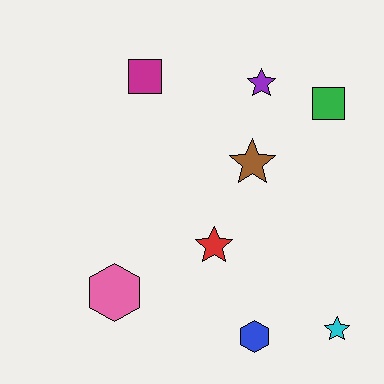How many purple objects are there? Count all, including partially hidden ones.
There is 1 purple object.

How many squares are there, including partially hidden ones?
There are 2 squares.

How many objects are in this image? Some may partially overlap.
There are 8 objects.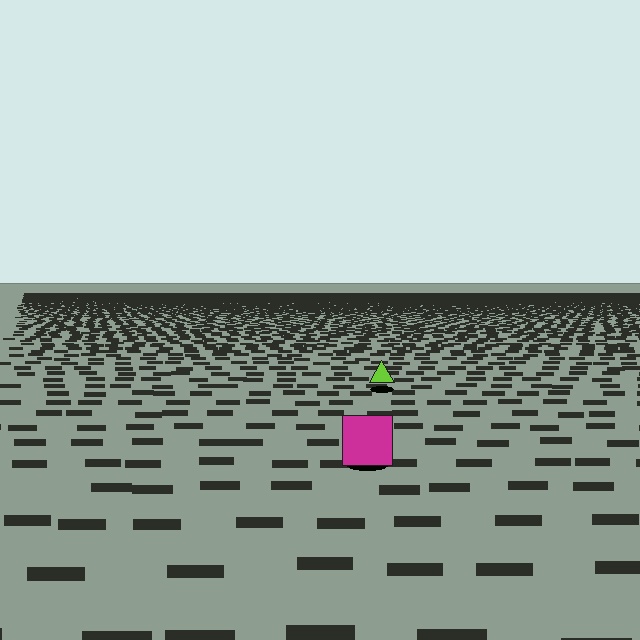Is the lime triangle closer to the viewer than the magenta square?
No. The magenta square is closer — you can tell from the texture gradient: the ground texture is coarser near it.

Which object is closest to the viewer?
The magenta square is closest. The texture marks near it are larger and more spread out.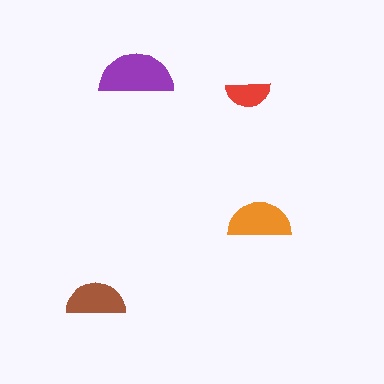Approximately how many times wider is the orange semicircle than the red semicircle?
About 1.5 times wider.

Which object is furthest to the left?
The brown semicircle is leftmost.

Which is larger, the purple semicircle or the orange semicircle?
The purple one.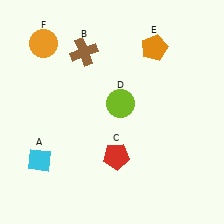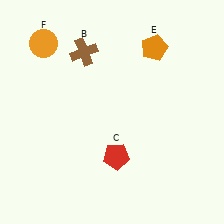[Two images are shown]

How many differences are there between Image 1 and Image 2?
There are 2 differences between the two images.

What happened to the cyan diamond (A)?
The cyan diamond (A) was removed in Image 2. It was in the bottom-left area of Image 1.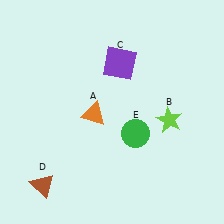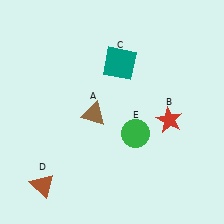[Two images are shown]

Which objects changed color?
A changed from orange to brown. B changed from lime to red. C changed from purple to teal.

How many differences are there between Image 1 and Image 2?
There are 3 differences between the two images.